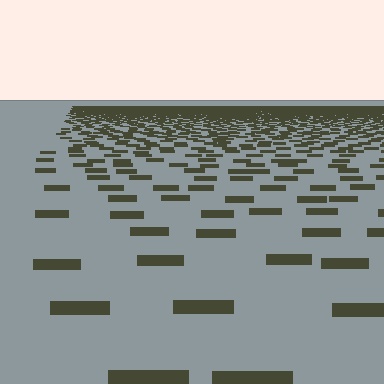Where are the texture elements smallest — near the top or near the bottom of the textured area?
Near the top.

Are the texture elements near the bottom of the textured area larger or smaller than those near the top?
Larger. Near the bottom, elements are closer to the viewer and appear at a bigger on-screen size.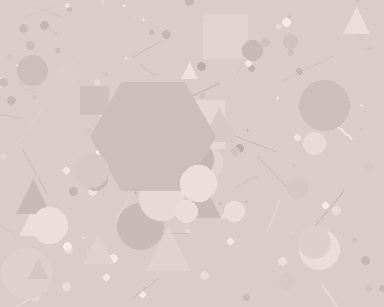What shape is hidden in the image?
A hexagon is hidden in the image.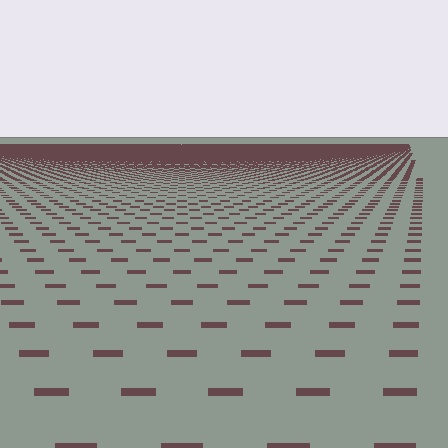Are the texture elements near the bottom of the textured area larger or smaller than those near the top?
Larger. Near the bottom, elements are closer to the viewer and appear at a bigger on-screen size.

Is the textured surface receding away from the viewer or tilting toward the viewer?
The surface is receding away from the viewer. Texture elements get smaller and denser toward the top.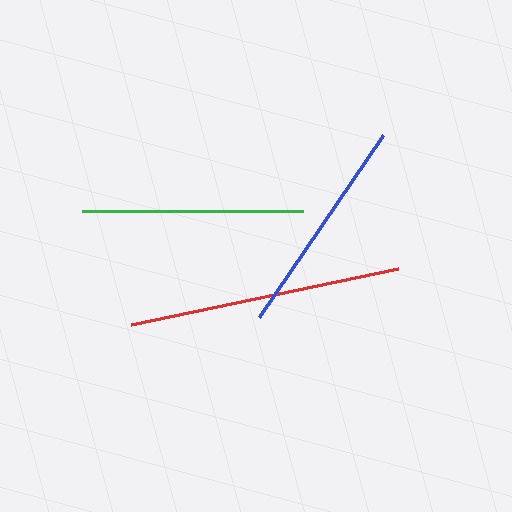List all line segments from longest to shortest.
From longest to shortest: red, green, blue.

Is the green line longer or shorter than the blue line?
The green line is longer than the blue line.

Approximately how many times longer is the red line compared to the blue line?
The red line is approximately 1.2 times the length of the blue line.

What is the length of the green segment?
The green segment is approximately 222 pixels long.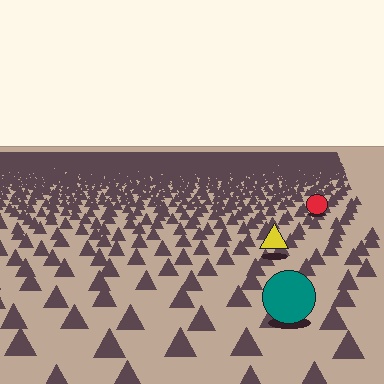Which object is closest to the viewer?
The teal circle is closest. The texture marks near it are larger and more spread out.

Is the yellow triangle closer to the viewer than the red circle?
Yes. The yellow triangle is closer — you can tell from the texture gradient: the ground texture is coarser near it.